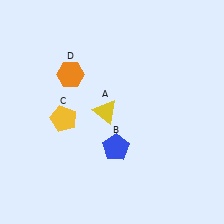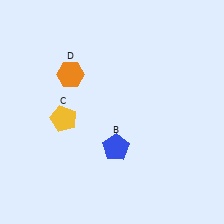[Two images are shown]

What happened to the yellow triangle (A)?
The yellow triangle (A) was removed in Image 2. It was in the top-left area of Image 1.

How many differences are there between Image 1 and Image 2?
There is 1 difference between the two images.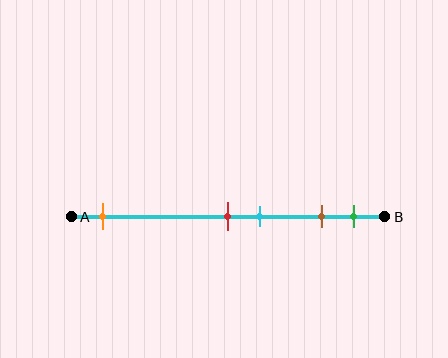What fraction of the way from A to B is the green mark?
The green mark is approximately 90% (0.9) of the way from A to B.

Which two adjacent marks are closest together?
The red and cyan marks are the closest adjacent pair.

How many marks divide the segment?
There are 5 marks dividing the segment.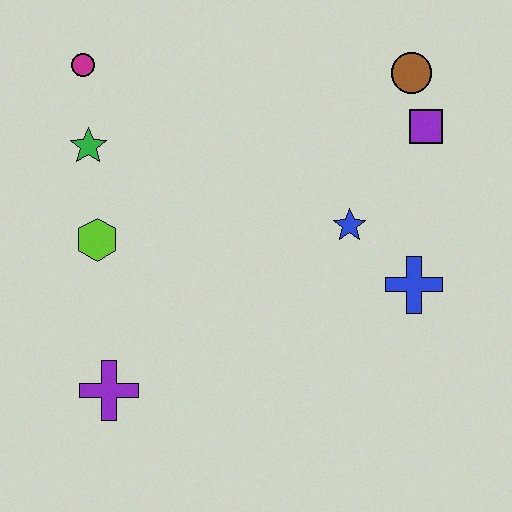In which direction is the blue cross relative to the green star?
The blue cross is to the right of the green star.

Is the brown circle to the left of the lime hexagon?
No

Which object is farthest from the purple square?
The purple cross is farthest from the purple square.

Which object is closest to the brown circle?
The purple square is closest to the brown circle.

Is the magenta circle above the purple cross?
Yes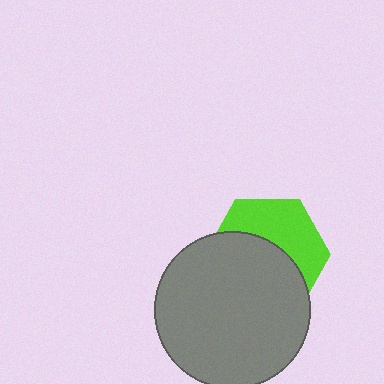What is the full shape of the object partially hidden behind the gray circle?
The partially hidden object is a lime hexagon.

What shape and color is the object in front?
The object in front is a gray circle.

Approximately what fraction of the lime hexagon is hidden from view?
Roughly 56% of the lime hexagon is hidden behind the gray circle.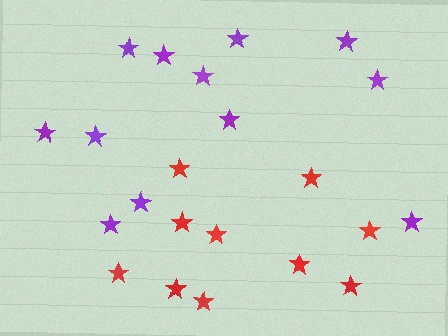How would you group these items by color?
There are 2 groups: one group of red stars (10) and one group of purple stars (12).